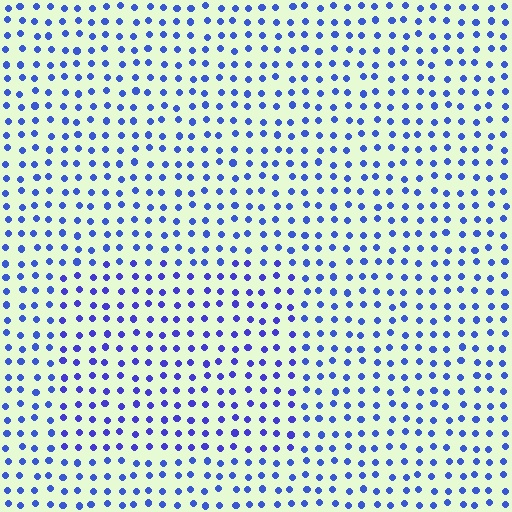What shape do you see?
I see a rectangle.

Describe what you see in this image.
The image is filled with small blue elements in a uniform arrangement. A rectangle-shaped region is visible where the elements are tinted to a slightly different hue, forming a subtle color boundary.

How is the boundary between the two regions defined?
The boundary is defined purely by a slight shift in hue (about 17 degrees). Spacing, size, and orientation are identical on both sides.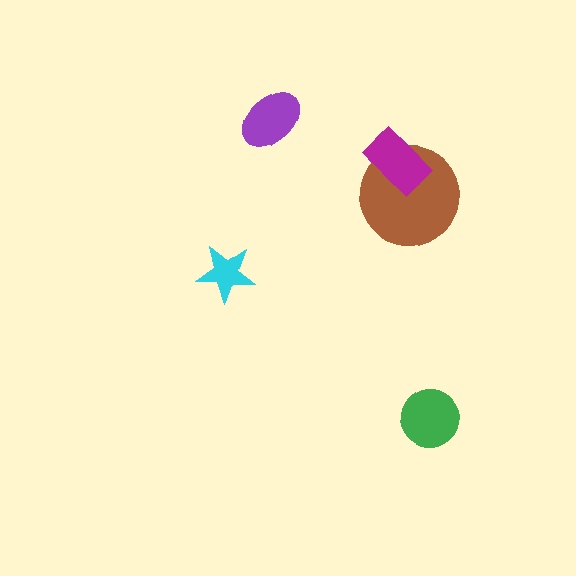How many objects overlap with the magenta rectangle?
1 object overlaps with the magenta rectangle.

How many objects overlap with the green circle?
0 objects overlap with the green circle.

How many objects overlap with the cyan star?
0 objects overlap with the cyan star.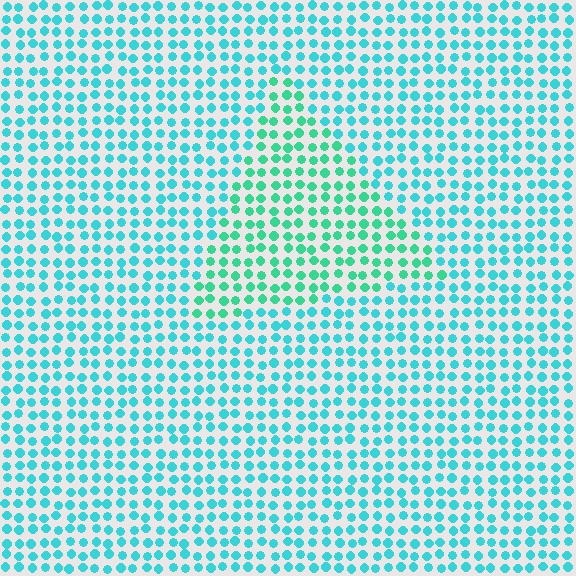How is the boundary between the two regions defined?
The boundary is defined purely by a slight shift in hue (about 28 degrees). Spacing, size, and orientation are identical on both sides.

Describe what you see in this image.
The image is filled with small cyan elements in a uniform arrangement. A triangle-shaped region is visible where the elements are tinted to a slightly different hue, forming a subtle color boundary.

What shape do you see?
I see a triangle.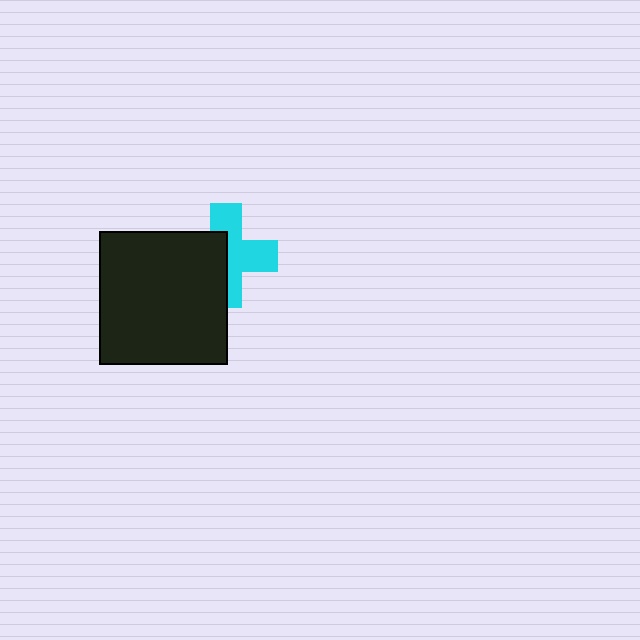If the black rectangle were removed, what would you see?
You would see the complete cyan cross.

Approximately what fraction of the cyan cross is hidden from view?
Roughly 45% of the cyan cross is hidden behind the black rectangle.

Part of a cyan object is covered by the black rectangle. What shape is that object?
It is a cross.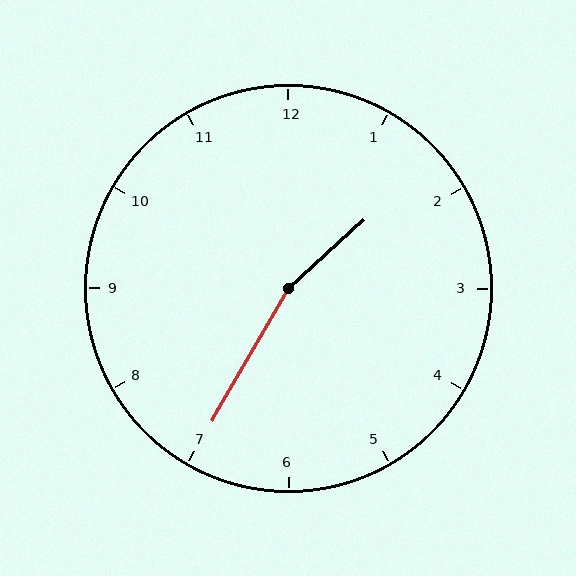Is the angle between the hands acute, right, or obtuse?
It is obtuse.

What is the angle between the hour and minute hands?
Approximately 162 degrees.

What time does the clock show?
1:35.